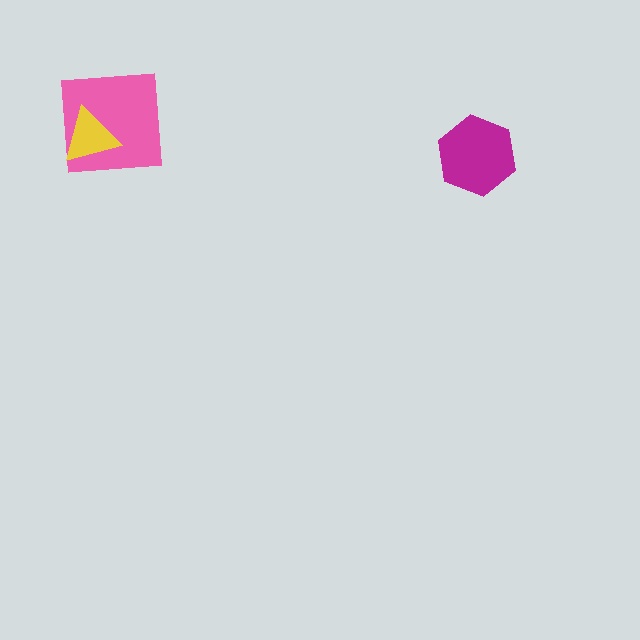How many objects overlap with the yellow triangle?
1 object overlaps with the yellow triangle.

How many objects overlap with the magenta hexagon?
0 objects overlap with the magenta hexagon.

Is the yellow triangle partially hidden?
No, no other shape covers it.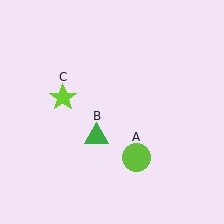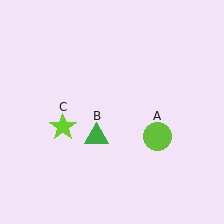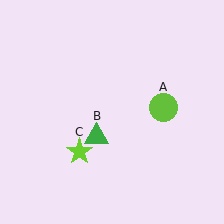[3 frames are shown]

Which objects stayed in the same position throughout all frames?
Green triangle (object B) remained stationary.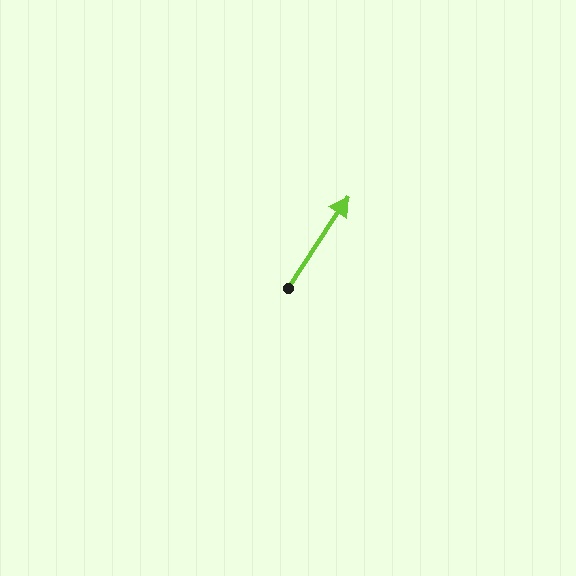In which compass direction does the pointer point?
Northeast.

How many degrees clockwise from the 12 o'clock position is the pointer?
Approximately 33 degrees.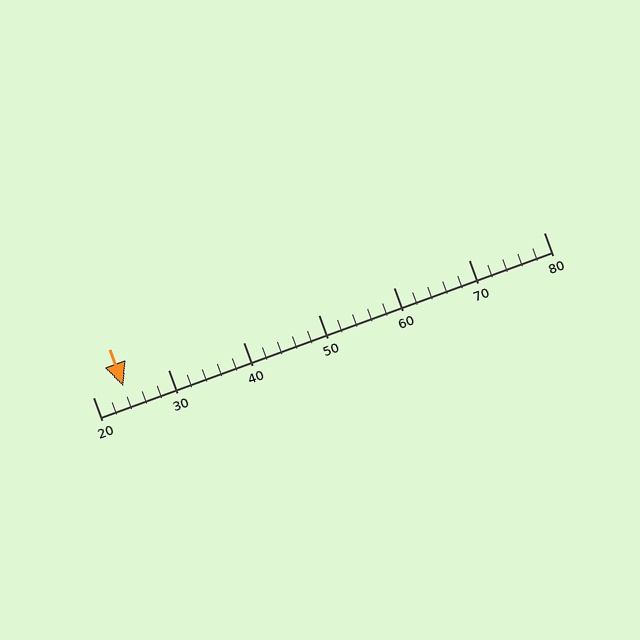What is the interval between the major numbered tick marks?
The major tick marks are spaced 10 units apart.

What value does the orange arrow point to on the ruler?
The orange arrow points to approximately 24.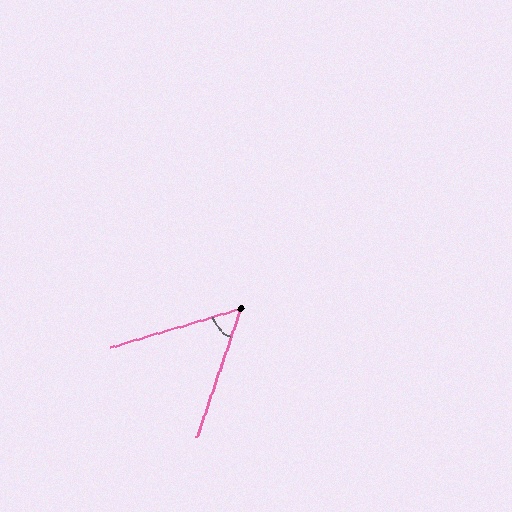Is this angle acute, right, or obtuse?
It is acute.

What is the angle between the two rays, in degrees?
Approximately 55 degrees.